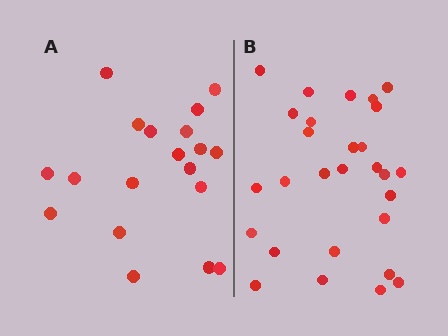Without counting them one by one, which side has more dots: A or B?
Region B (the right region) has more dots.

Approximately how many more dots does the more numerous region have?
Region B has roughly 8 or so more dots than region A.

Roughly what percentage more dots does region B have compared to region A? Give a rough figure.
About 45% more.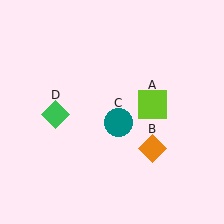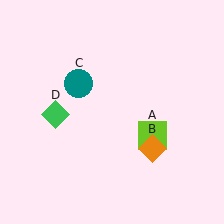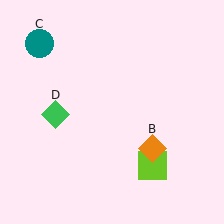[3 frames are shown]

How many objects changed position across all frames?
2 objects changed position: lime square (object A), teal circle (object C).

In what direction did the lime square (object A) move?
The lime square (object A) moved down.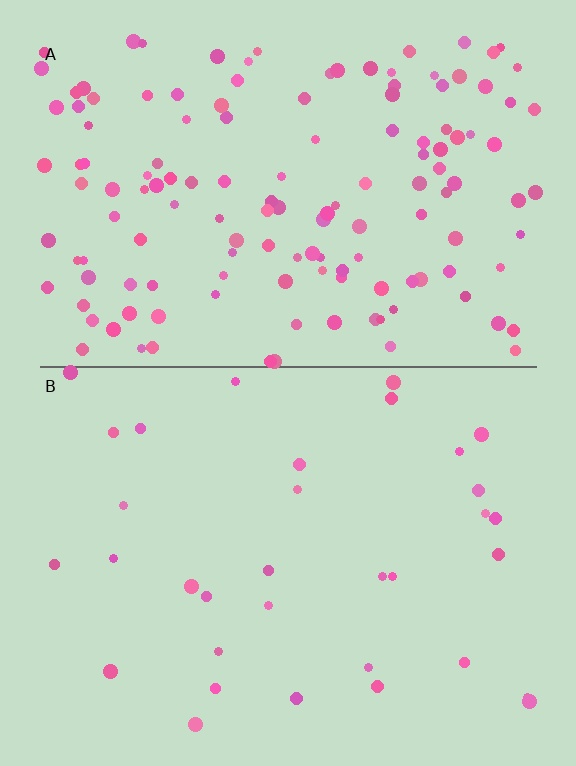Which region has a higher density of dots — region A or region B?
A (the top).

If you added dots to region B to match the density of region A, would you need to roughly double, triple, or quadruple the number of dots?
Approximately quadruple.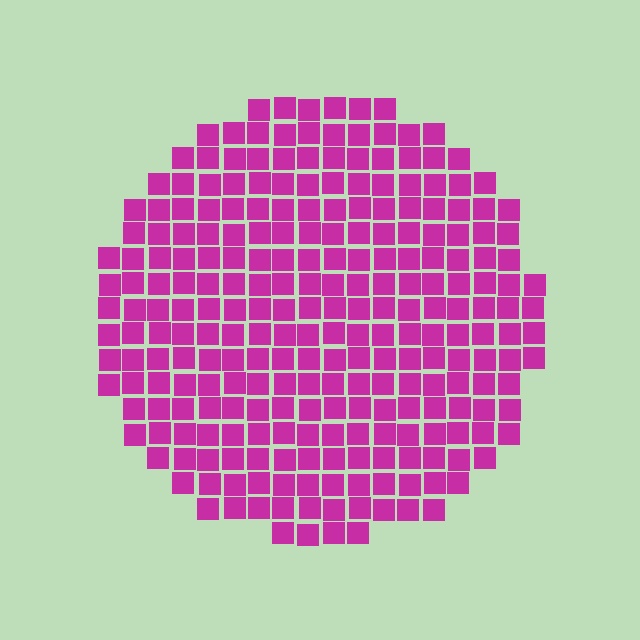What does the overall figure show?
The overall figure shows a circle.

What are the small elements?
The small elements are squares.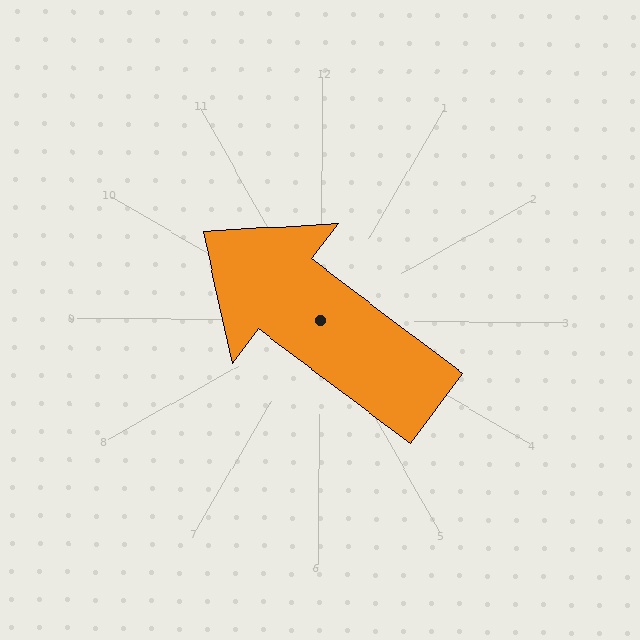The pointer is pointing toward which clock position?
Roughly 10 o'clock.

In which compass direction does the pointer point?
Northwest.